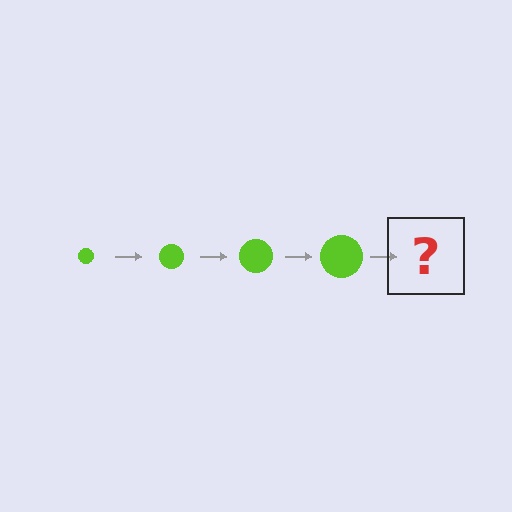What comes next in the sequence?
The next element should be a lime circle, larger than the previous one.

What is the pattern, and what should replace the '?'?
The pattern is that the circle gets progressively larger each step. The '?' should be a lime circle, larger than the previous one.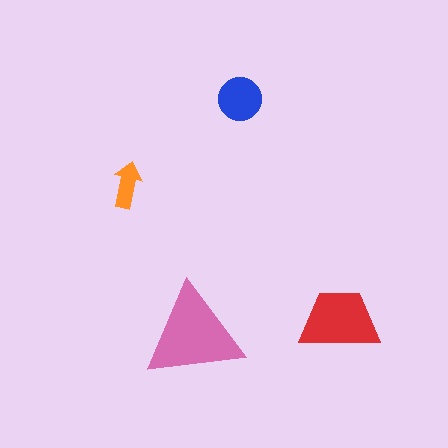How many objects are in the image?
There are 4 objects in the image.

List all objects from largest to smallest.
The pink triangle, the red trapezoid, the blue circle, the orange arrow.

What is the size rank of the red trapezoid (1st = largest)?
2nd.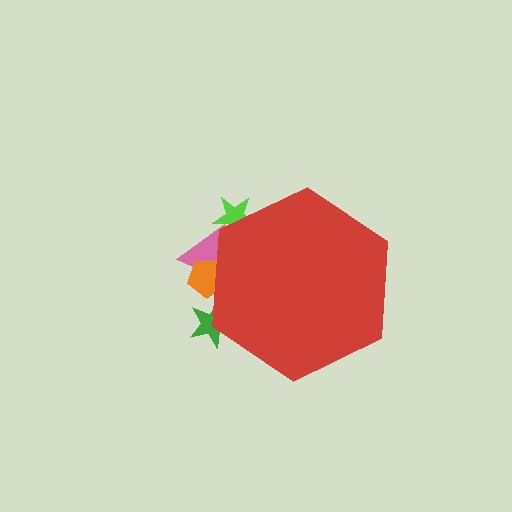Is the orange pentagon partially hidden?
Yes, the orange pentagon is partially hidden behind the red hexagon.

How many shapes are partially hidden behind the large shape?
4 shapes are partially hidden.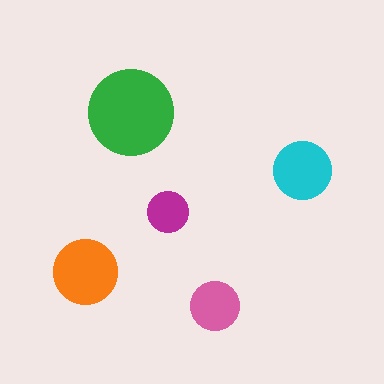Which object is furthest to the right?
The cyan circle is rightmost.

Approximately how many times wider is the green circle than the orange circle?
About 1.5 times wider.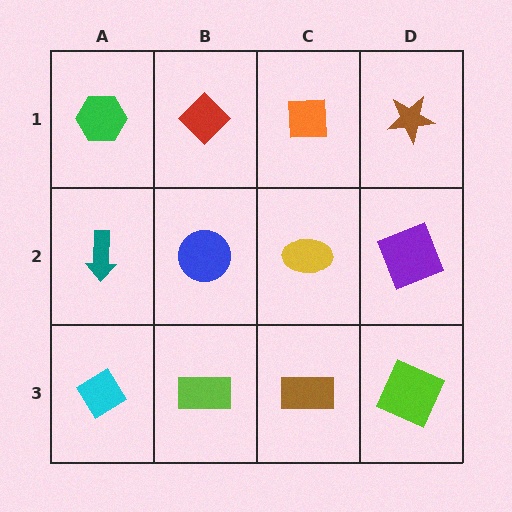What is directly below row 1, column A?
A teal arrow.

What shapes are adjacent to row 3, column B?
A blue circle (row 2, column B), a cyan diamond (row 3, column A), a brown rectangle (row 3, column C).